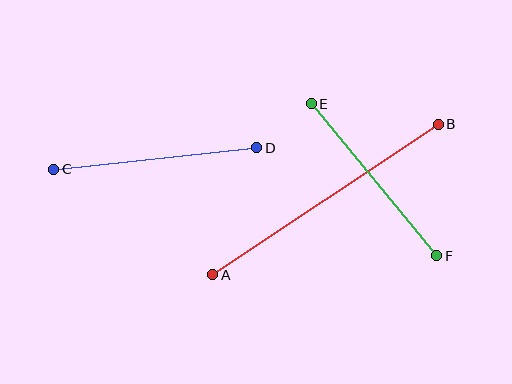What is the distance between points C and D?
The distance is approximately 204 pixels.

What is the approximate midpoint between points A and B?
The midpoint is at approximately (326, 200) pixels.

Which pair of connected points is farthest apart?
Points A and B are farthest apart.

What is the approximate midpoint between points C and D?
The midpoint is at approximately (155, 159) pixels.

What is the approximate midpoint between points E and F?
The midpoint is at approximately (374, 180) pixels.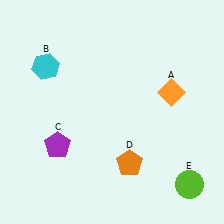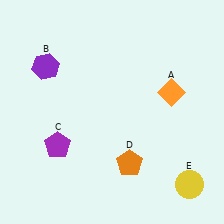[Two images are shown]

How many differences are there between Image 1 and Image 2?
There are 2 differences between the two images.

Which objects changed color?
B changed from cyan to purple. E changed from lime to yellow.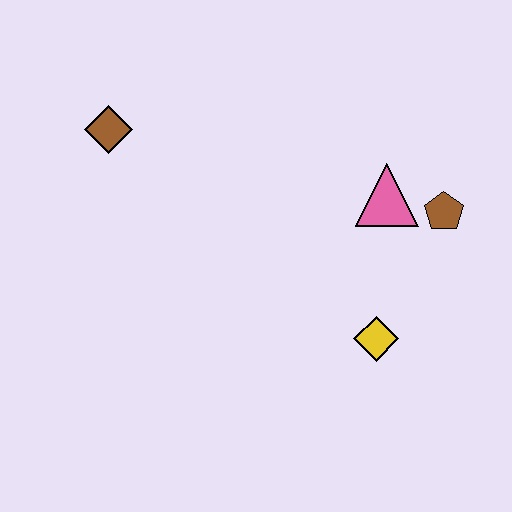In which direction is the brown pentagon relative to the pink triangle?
The brown pentagon is to the right of the pink triangle.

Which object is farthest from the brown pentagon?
The brown diamond is farthest from the brown pentagon.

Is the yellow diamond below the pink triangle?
Yes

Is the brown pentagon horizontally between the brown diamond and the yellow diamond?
No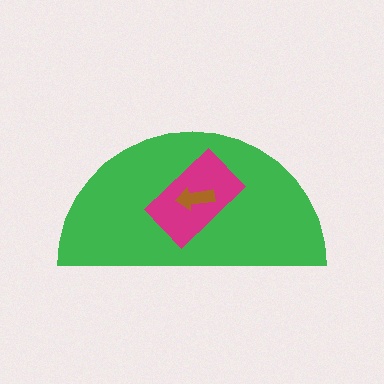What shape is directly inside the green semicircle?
The magenta rectangle.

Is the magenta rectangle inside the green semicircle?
Yes.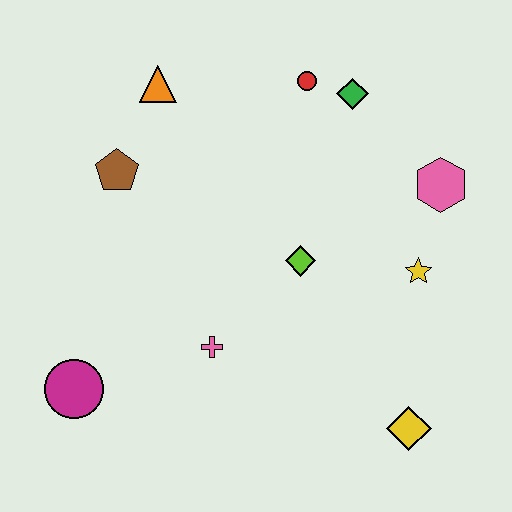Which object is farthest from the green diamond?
The magenta circle is farthest from the green diamond.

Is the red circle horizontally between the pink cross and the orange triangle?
No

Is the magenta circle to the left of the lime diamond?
Yes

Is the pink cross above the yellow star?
No